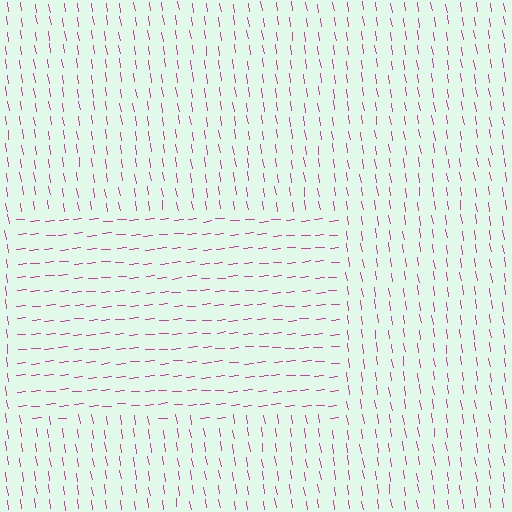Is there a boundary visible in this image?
Yes, there is a texture boundary formed by a change in line orientation.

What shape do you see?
I see a rectangle.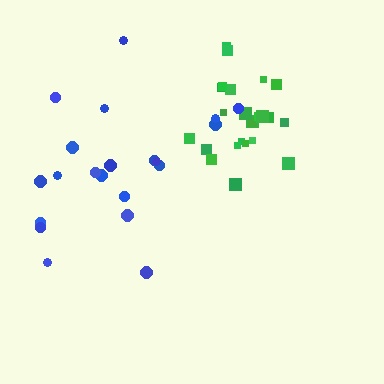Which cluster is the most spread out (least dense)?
Blue.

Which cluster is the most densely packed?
Green.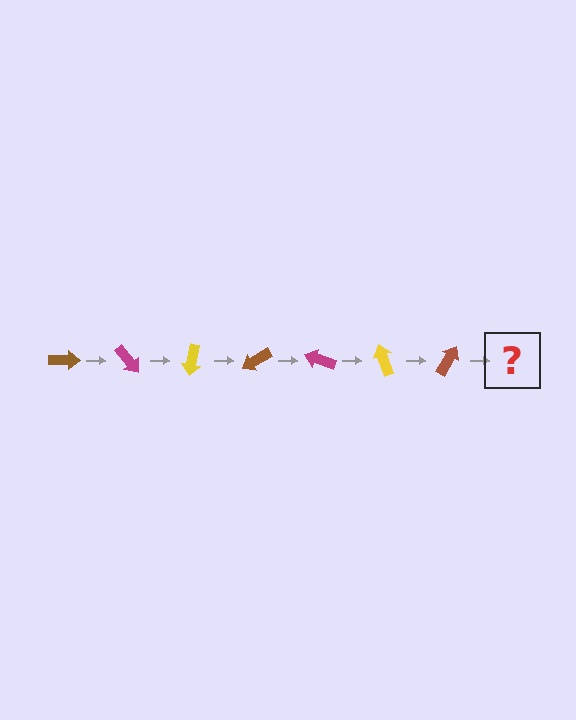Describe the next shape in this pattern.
It should be a magenta arrow, rotated 350 degrees from the start.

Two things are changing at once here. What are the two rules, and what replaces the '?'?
The two rules are that it rotates 50 degrees each step and the color cycles through brown, magenta, and yellow. The '?' should be a magenta arrow, rotated 350 degrees from the start.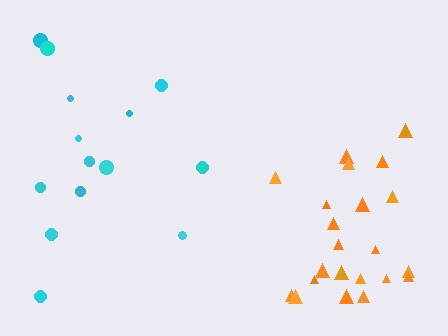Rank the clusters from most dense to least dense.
orange, cyan.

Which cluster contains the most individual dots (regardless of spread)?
Orange (22).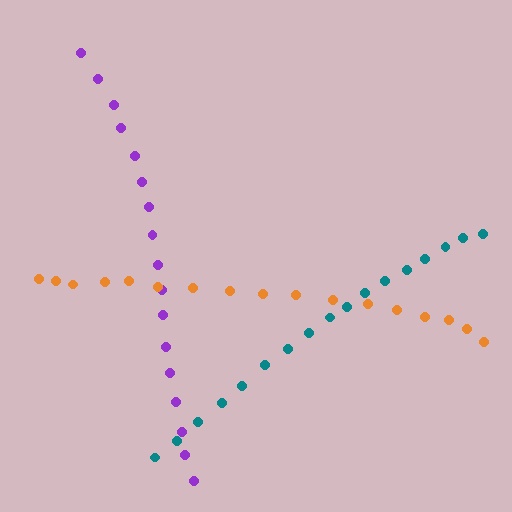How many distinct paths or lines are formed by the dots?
There are 3 distinct paths.